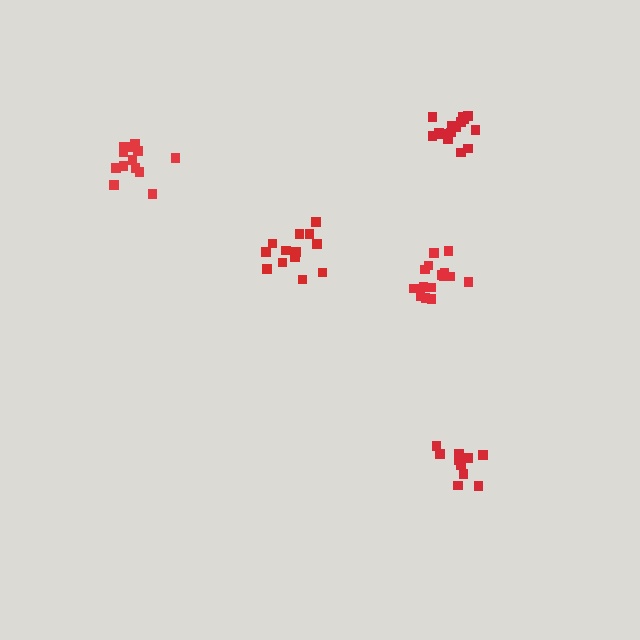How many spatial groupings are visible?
There are 5 spatial groupings.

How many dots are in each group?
Group 1: 10 dots, Group 2: 15 dots, Group 3: 13 dots, Group 4: 15 dots, Group 5: 13 dots (66 total).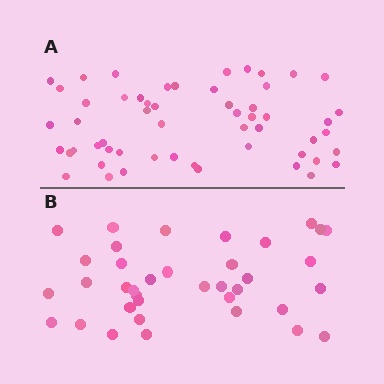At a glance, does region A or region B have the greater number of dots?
Region A (the top region) has more dots.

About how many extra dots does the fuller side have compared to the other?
Region A has approximately 20 more dots than region B.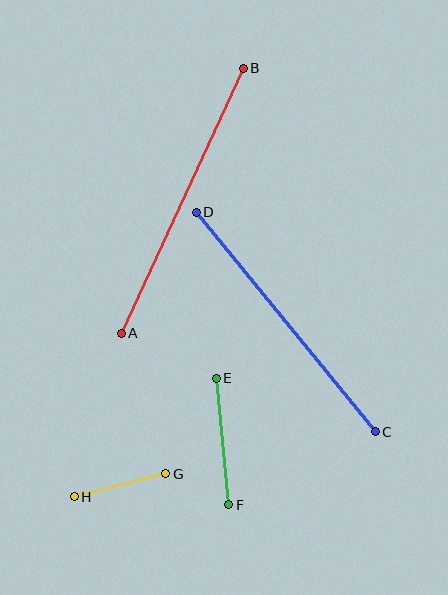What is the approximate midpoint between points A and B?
The midpoint is at approximately (182, 201) pixels.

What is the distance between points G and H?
The distance is approximately 94 pixels.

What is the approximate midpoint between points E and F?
The midpoint is at approximately (223, 442) pixels.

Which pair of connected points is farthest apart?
Points A and B are farthest apart.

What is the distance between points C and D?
The distance is approximately 283 pixels.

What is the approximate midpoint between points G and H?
The midpoint is at approximately (120, 485) pixels.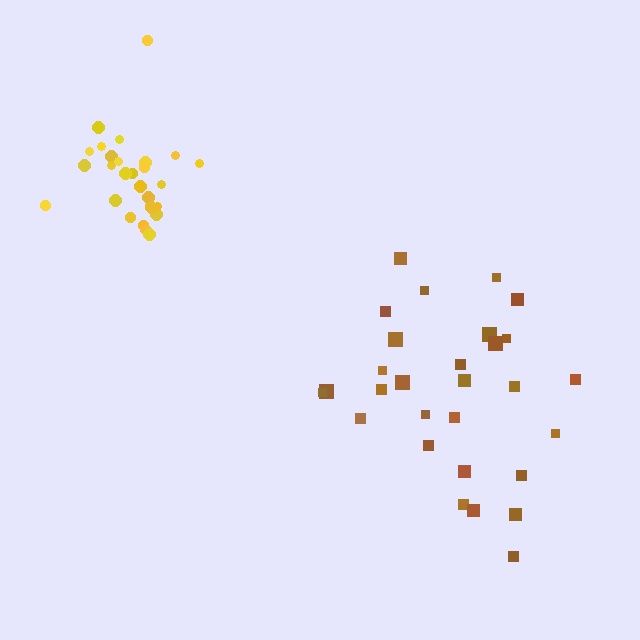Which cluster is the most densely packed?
Yellow.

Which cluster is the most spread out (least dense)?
Brown.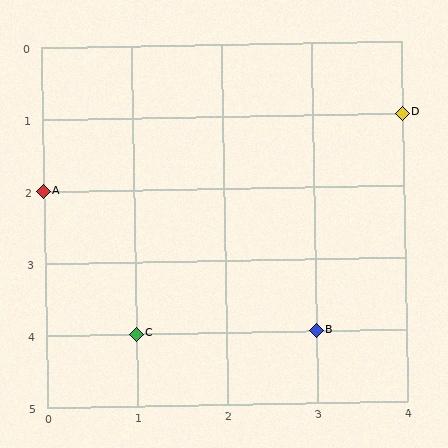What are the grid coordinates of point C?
Point C is at grid coordinates (1, 4).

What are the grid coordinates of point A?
Point A is at grid coordinates (0, 2).